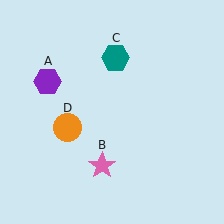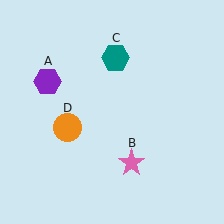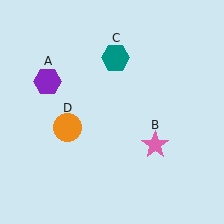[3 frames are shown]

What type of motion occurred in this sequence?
The pink star (object B) rotated counterclockwise around the center of the scene.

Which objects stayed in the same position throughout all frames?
Purple hexagon (object A) and teal hexagon (object C) and orange circle (object D) remained stationary.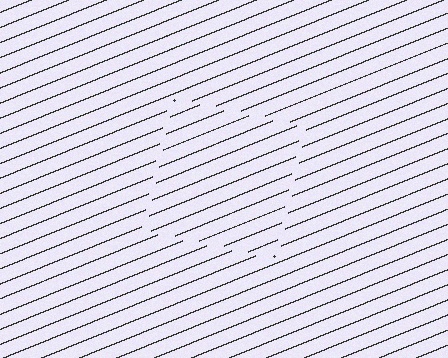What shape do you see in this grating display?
An illusory square. The interior of the shape contains the same grating, shifted by half a period — the contour is defined by the phase discontinuity where line-ends from the inner and outer gratings abut.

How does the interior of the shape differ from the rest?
The interior of the shape contains the same grating, shifted by half a period — the contour is defined by the phase discontinuity where line-ends from the inner and outer gratings abut.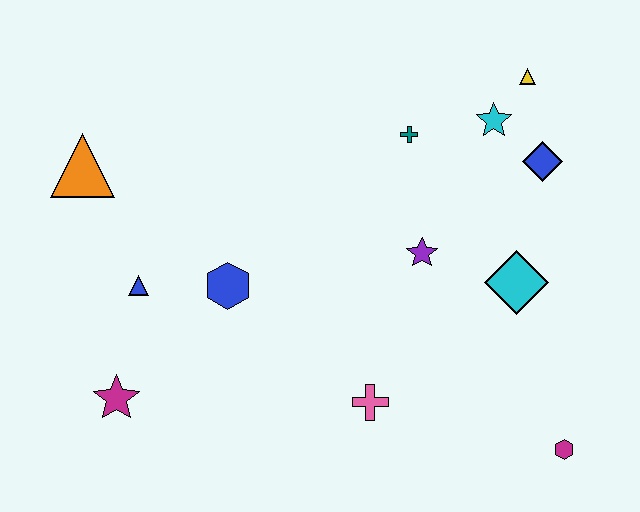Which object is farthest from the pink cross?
The orange triangle is farthest from the pink cross.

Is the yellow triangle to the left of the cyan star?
No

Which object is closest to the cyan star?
The yellow triangle is closest to the cyan star.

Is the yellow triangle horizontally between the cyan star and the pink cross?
No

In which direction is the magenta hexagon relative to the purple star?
The magenta hexagon is below the purple star.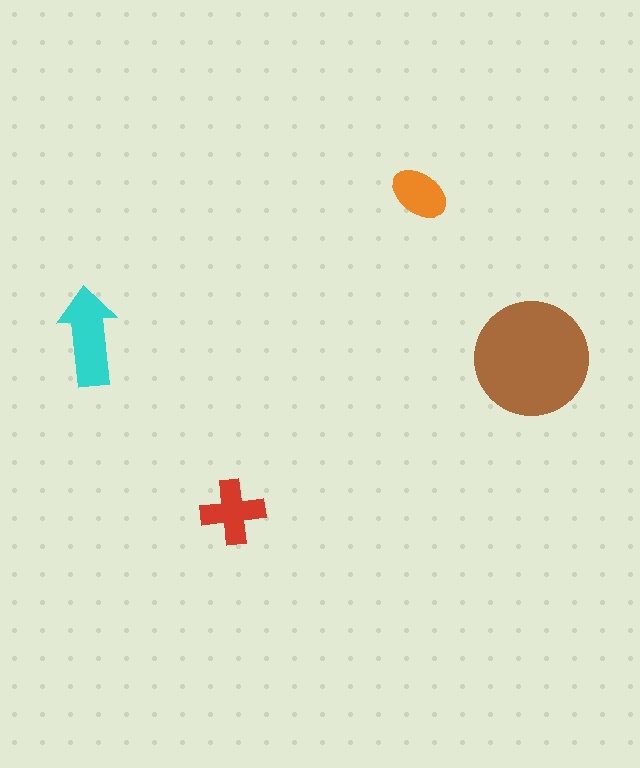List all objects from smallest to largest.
The orange ellipse, the red cross, the cyan arrow, the brown circle.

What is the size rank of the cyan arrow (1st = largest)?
2nd.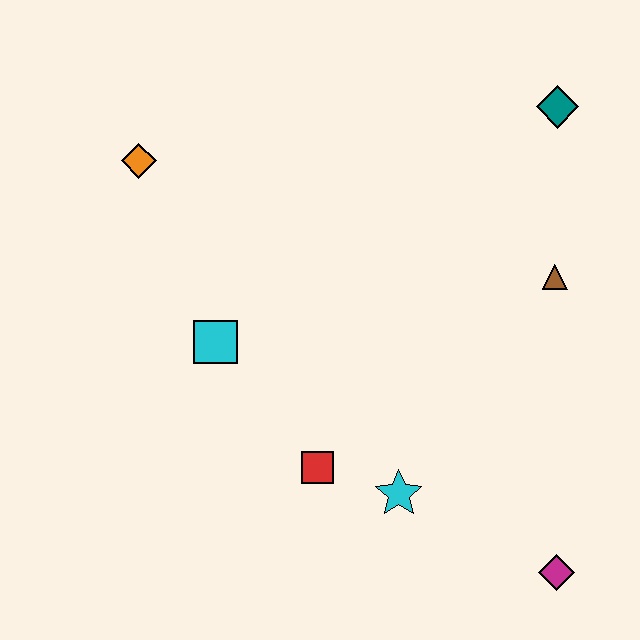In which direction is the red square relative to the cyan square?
The red square is below the cyan square.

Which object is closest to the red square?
The cyan star is closest to the red square.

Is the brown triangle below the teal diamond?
Yes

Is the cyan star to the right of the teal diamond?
No